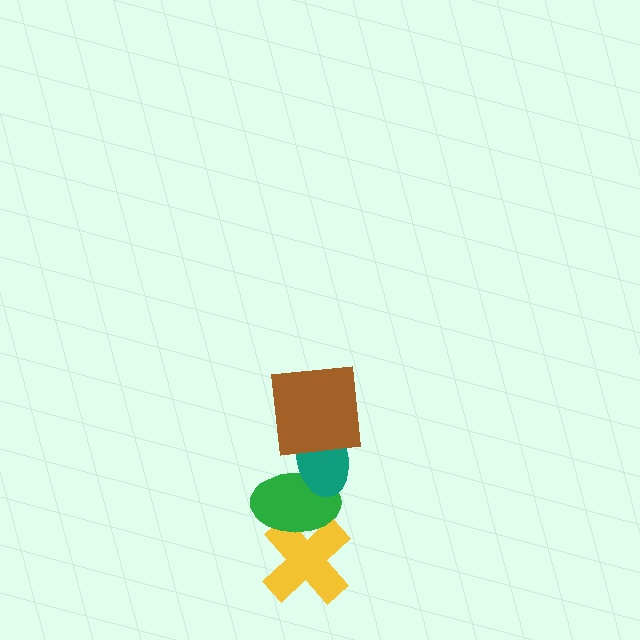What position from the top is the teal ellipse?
The teal ellipse is 2nd from the top.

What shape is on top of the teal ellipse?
The brown square is on top of the teal ellipse.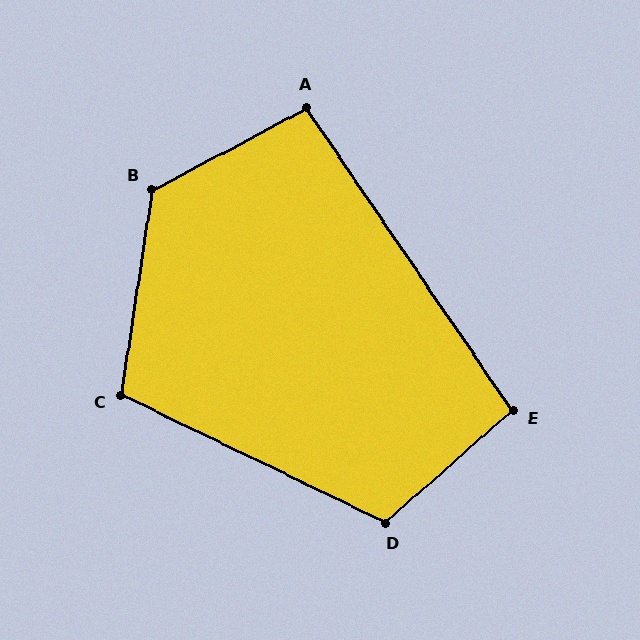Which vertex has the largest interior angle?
B, at approximately 127 degrees.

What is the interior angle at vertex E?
Approximately 97 degrees (obtuse).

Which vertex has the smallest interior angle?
A, at approximately 96 degrees.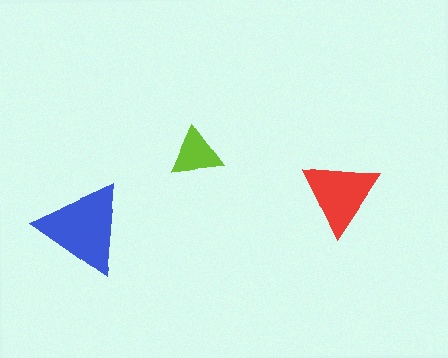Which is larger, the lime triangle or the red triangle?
The red one.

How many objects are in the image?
There are 3 objects in the image.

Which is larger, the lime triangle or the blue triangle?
The blue one.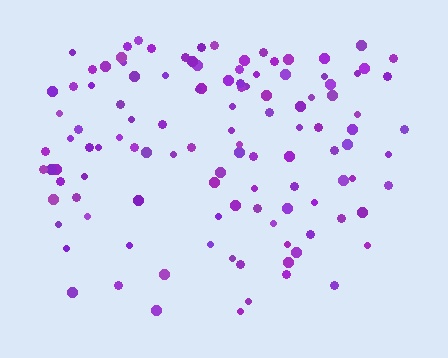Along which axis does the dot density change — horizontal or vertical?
Vertical.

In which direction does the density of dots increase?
From bottom to top, with the top side densest.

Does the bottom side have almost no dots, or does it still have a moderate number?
Still a moderate number, just noticeably fewer than the top.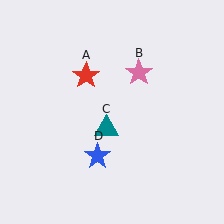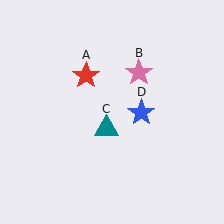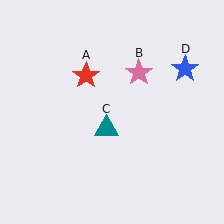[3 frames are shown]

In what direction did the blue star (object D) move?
The blue star (object D) moved up and to the right.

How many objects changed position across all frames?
1 object changed position: blue star (object D).